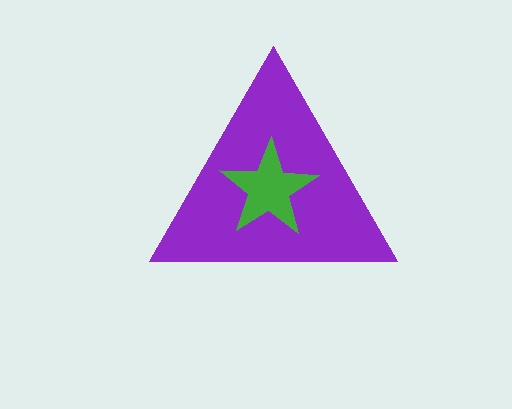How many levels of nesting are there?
2.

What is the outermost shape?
The purple triangle.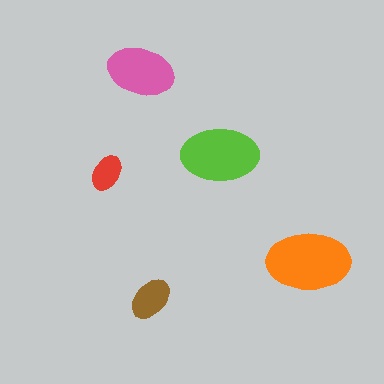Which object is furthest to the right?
The orange ellipse is rightmost.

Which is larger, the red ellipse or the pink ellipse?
The pink one.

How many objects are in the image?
There are 5 objects in the image.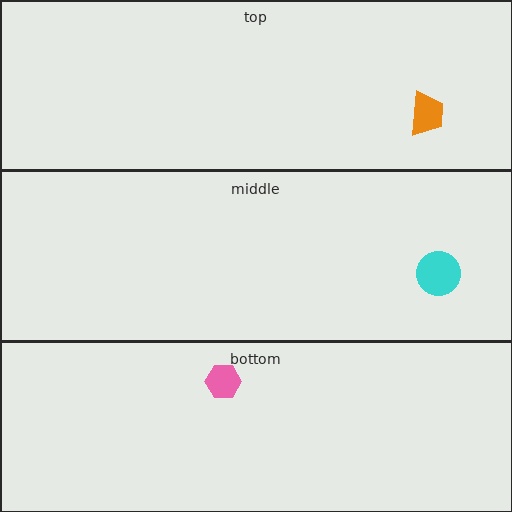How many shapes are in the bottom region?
1.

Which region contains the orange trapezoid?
The top region.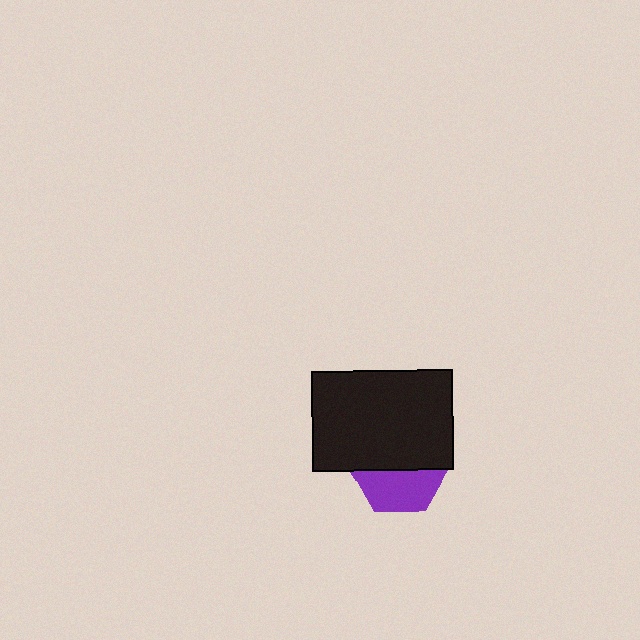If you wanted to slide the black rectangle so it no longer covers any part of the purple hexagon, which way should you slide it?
Slide it up — that is the most direct way to separate the two shapes.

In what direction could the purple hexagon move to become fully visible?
The purple hexagon could move down. That would shift it out from behind the black rectangle entirely.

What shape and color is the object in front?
The object in front is a black rectangle.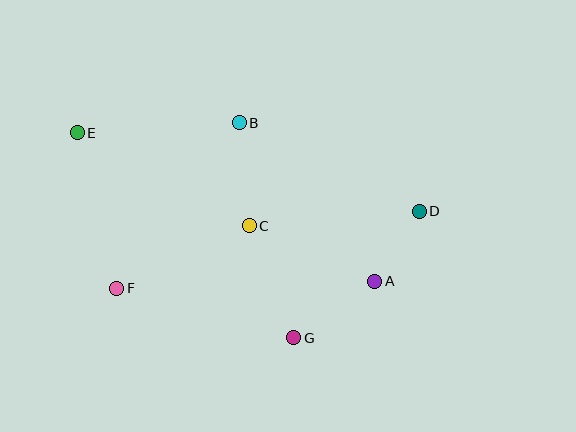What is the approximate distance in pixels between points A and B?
The distance between A and B is approximately 208 pixels.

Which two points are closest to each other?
Points A and D are closest to each other.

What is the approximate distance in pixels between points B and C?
The distance between B and C is approximately 103 pixels.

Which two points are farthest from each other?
Points D and E are farthest from each other.